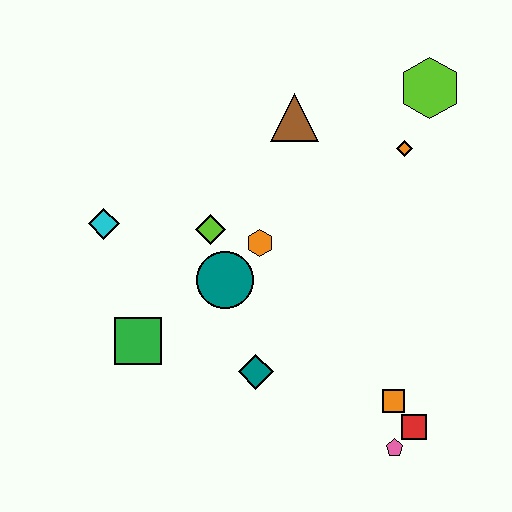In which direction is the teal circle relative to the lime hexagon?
The teal circle is to the left of the lime hexagon.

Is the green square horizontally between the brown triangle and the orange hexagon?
No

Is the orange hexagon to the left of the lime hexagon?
Yes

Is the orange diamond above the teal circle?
Yes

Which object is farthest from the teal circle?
The lime hexagon is farthest from the teal circle.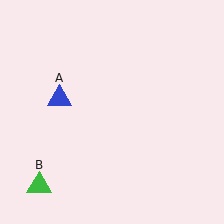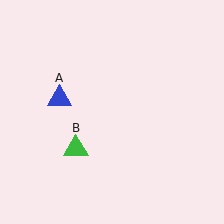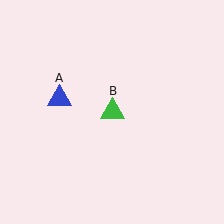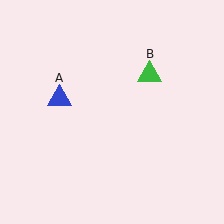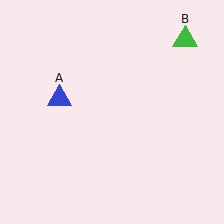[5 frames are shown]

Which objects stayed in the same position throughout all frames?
Blue triangle (object A) remained stationary.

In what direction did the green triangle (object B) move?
The green triangle (object B) moved up and to the right.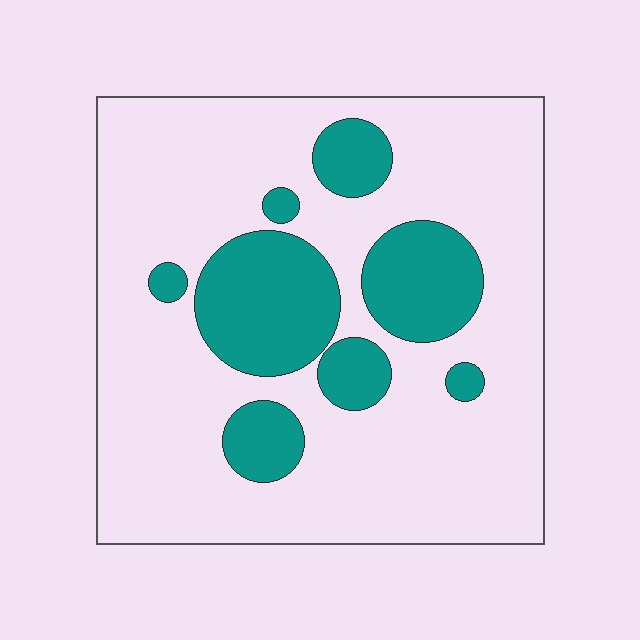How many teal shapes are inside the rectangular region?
8.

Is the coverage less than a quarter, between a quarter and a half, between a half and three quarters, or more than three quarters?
Less than a quarter.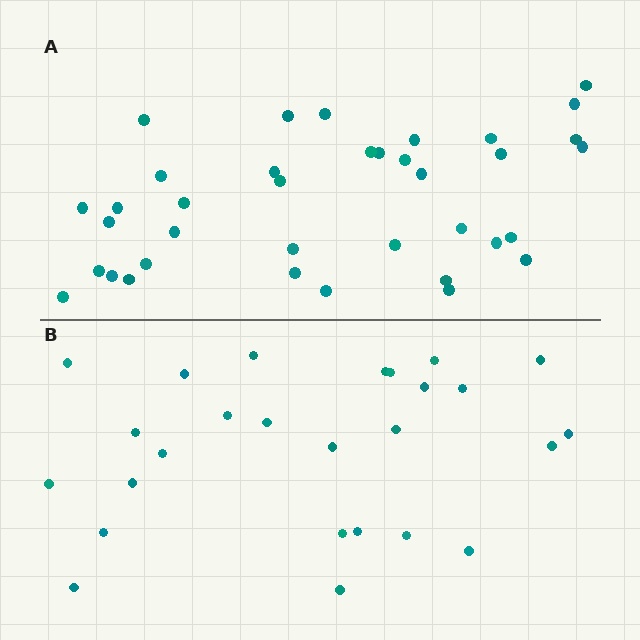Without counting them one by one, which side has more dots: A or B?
Region A (the top region) has more dots.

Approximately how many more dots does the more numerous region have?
Region A has roughly 12 or so more dots than region B.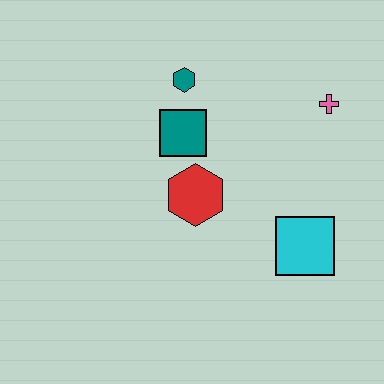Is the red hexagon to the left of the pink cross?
Yes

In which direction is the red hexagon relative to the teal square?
The red hexagon is below the teal square.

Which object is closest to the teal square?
The teal hexagon is closest to the teal square.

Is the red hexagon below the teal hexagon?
Yes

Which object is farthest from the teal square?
The cyan square is farthest from the teal square.